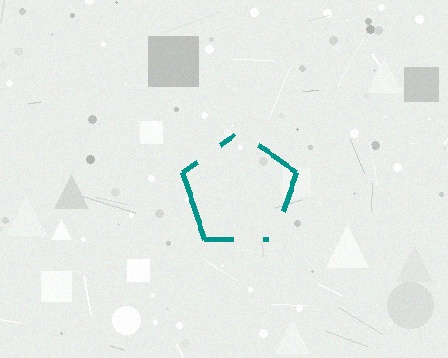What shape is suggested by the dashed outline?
The dashed outline suggests a pentagon.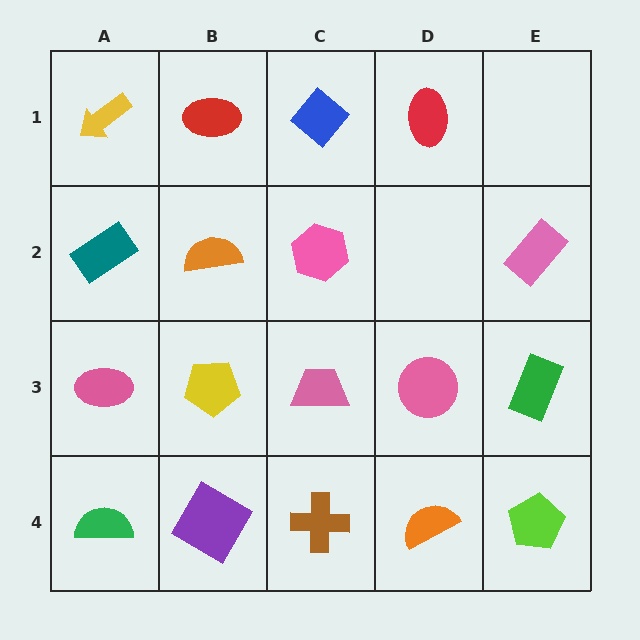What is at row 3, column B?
A yellow pentagon.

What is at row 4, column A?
A green semicircle.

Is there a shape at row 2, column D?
No, that cell is empty.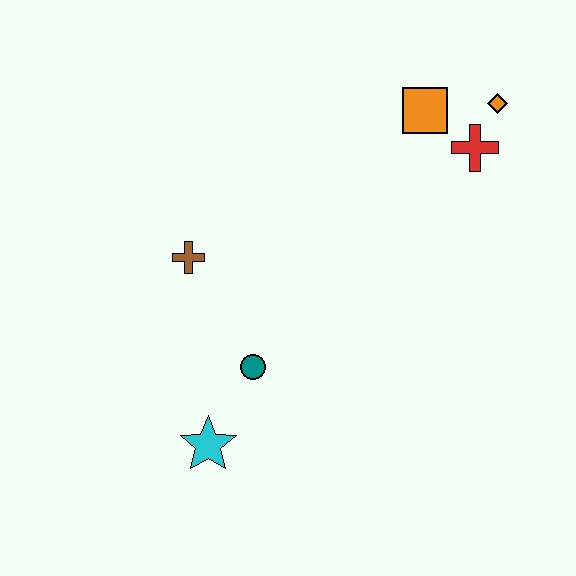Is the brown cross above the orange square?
No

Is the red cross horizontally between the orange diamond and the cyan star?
Yes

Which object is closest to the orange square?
The red cross is closest to the orange square.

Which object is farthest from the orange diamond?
The cyan star is farthest from the orange diamond.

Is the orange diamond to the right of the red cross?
Yes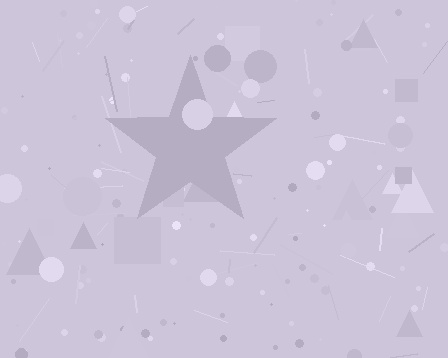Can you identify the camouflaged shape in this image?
The camouflaged shape is a star.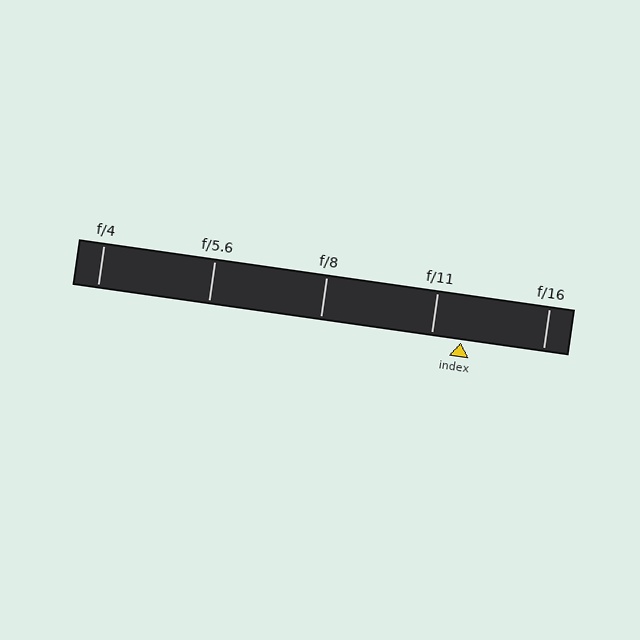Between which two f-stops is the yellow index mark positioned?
The index mark is between f/11 and f/16.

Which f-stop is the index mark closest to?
The index mark is closest to f/11.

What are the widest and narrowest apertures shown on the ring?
The widest aperture shown is f/4 and the narrowest is f/16.